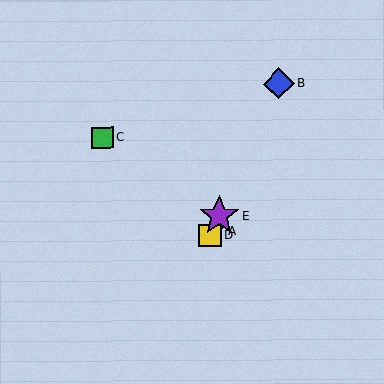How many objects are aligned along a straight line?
4 objects (A, B, D, E) are aligned along a straight line.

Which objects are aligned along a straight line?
Objects A, B, D, E are aligned along a straight line.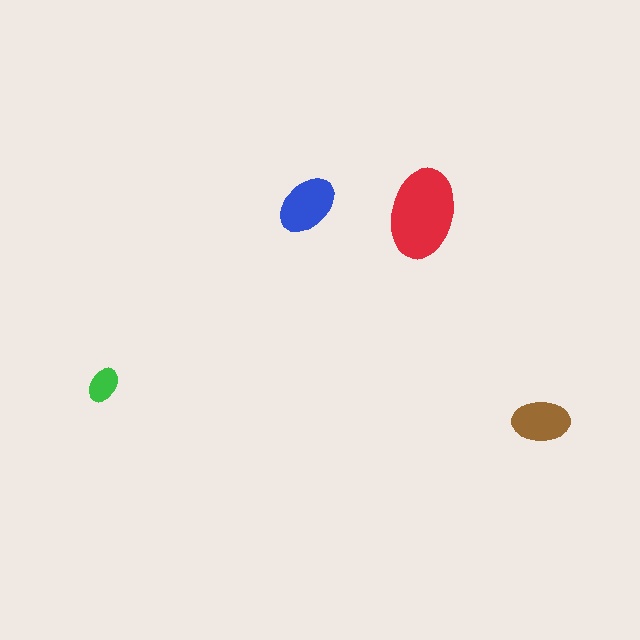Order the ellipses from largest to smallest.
the red one, the blue one, the brown one, the green one.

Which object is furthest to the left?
The green ellipse is leftmost.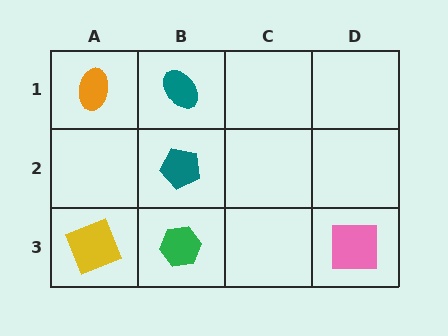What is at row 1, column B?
A teal ellipse.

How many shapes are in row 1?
2 shapes.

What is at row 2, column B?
A teal pentagon.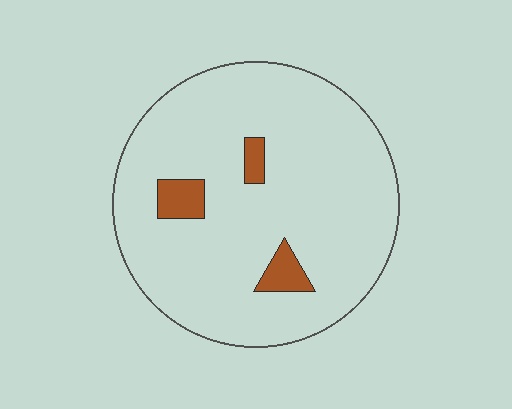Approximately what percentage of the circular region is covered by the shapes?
Approximately 5%.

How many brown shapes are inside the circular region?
3.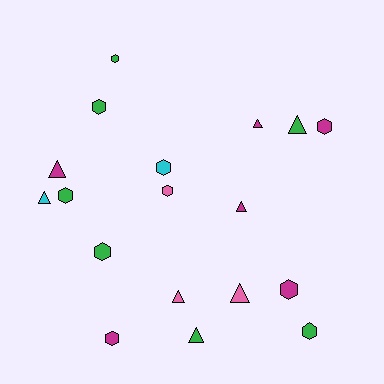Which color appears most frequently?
Green, with 7 objects.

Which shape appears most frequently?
Hexagon, with 10 objects.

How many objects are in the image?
There are 18 objects.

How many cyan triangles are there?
There is 1 cyan triangle.